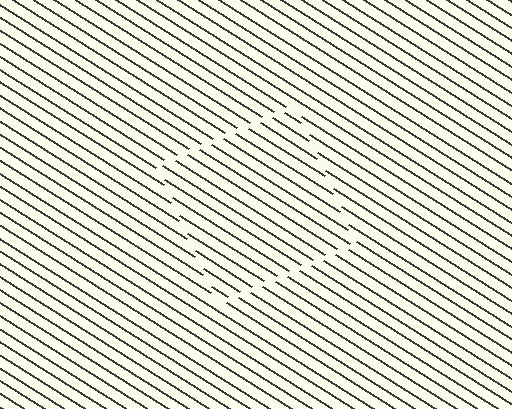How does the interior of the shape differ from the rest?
The interior of the shape contains the same grating, shifted by half a period — the contour is defined by the phase discontinuity where line-ends from the inner and outer gratings abut.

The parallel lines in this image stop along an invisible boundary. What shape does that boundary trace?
An illusory square. The interior of the shape contains the same grating, shifted by half a period — the contour is defined by the phase discontinuity where line-ends from the inner and outer gratings abut.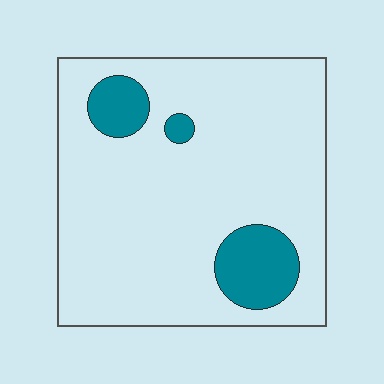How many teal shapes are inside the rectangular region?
3.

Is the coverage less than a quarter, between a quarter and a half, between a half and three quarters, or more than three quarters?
Less than a quarter.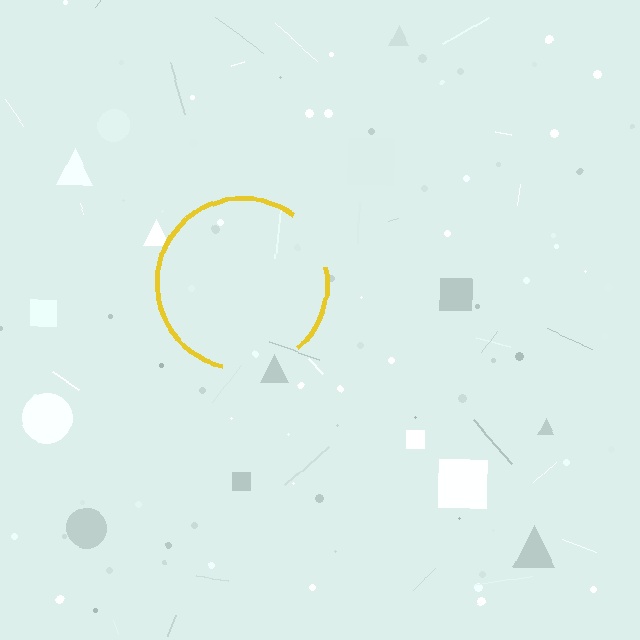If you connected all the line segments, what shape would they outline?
They would outline a circle.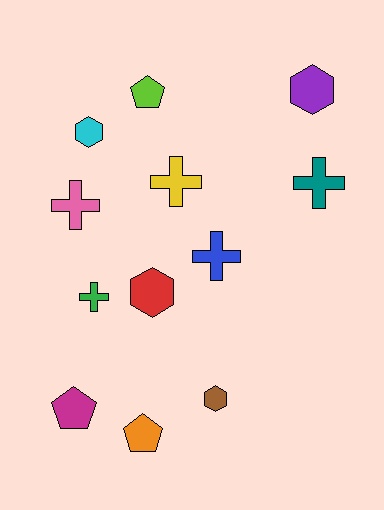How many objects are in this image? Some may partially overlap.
There are 12 objects.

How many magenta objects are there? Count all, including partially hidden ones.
There is 1 magenta object.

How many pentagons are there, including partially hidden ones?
There are 3 pentagons.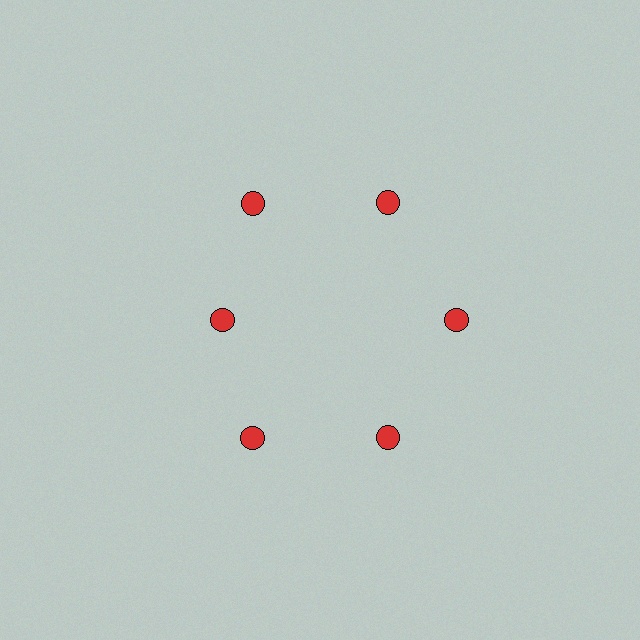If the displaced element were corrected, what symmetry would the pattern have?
It would have 6-fold rotational symmetry — the pattern would map onto itself every 60 degrees.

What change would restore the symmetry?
The symmetry would be restored by moving it outward, back onto the ring so that all 6 circles sit at equal angles and equal distance from the center.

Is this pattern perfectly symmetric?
No. The 6 red circles are arranged in a ring, but one element near the 9 o'clock position is pulled inward toward the center, breaking the 6-fold rotational symmetry.